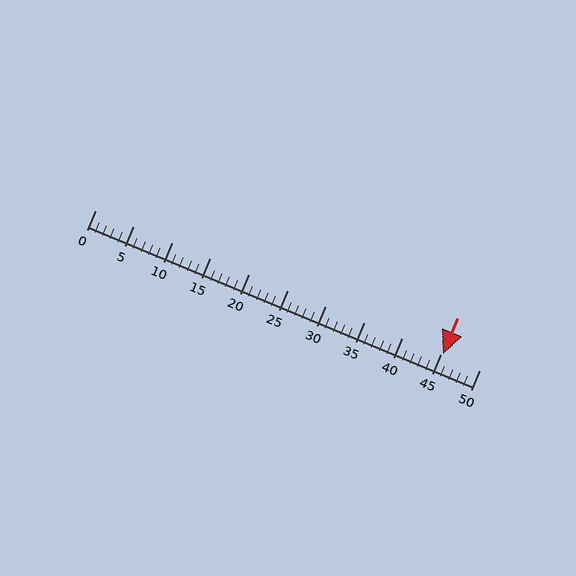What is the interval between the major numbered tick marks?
The major tick marks are spaced 5 units apart.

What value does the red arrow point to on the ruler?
The red arrow points to approximately 45.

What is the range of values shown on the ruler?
The ruler shows values from 0 to 50.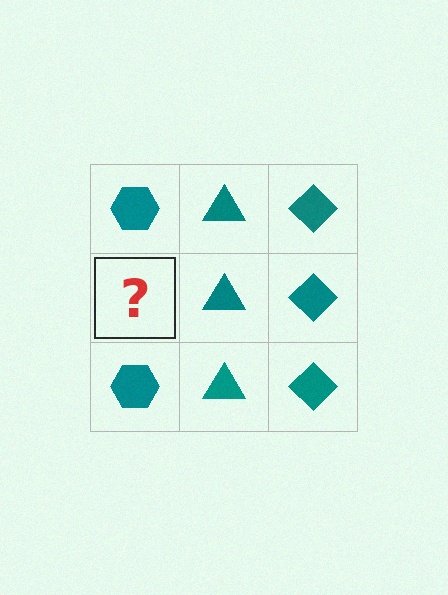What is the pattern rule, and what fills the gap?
The rule is that each column has a consistent shape. The gap should be filled with a teal hexagon.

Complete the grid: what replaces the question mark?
The question mark should be replaced with a teal hexagon.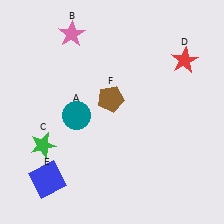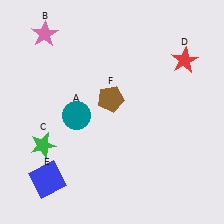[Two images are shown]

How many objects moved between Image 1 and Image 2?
1 object moved between the two images.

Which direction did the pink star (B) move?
The pink star (B) moved left.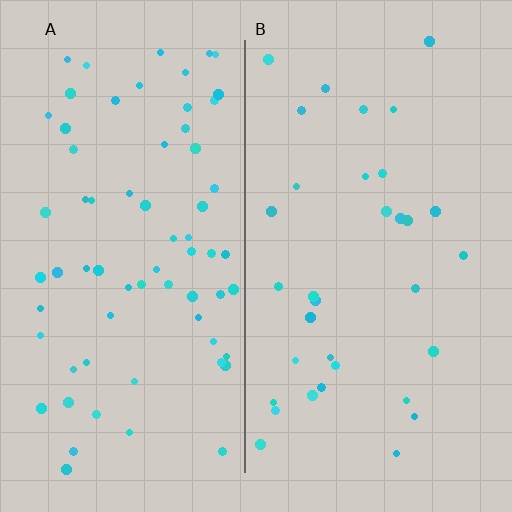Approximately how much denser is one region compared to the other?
Approximately 2.1× — region A over region B.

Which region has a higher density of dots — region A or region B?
A (the left).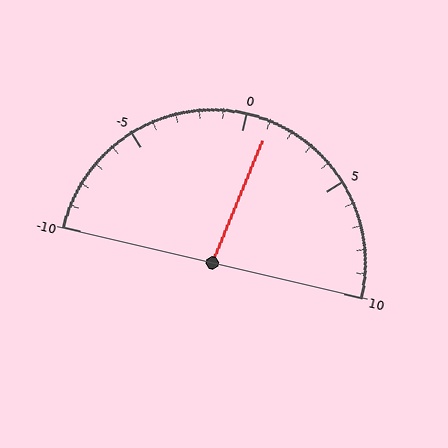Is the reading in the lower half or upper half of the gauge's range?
The reading is in the upper half of the range (-10 to 10).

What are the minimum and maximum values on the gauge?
The gauge ranges from -10 to 10.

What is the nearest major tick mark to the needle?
The nearest major tick mark is 0.